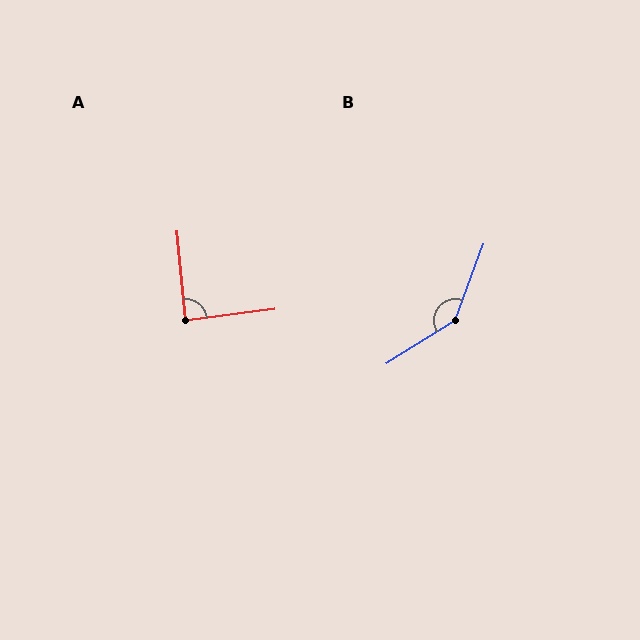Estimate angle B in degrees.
Approximately 142 degrees.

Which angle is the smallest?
A, at approximately 88 degrees.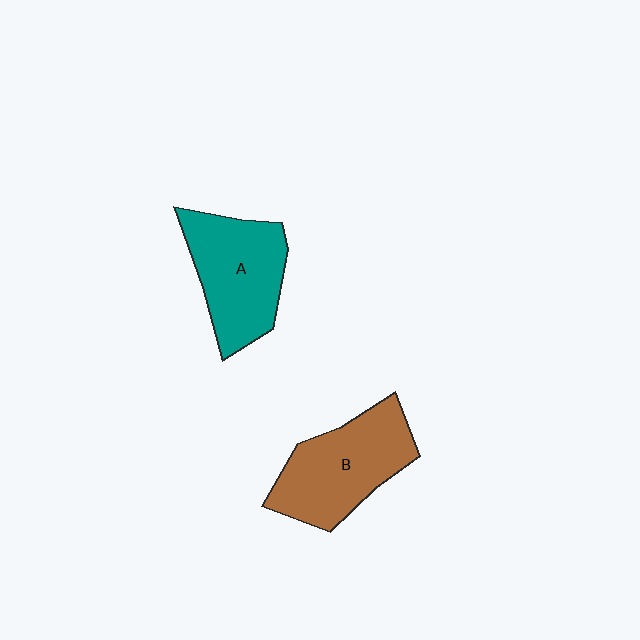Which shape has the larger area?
Shape B (brown).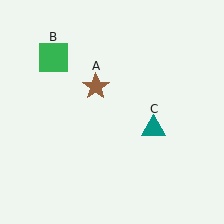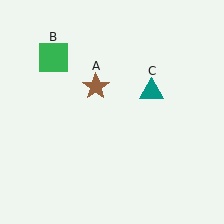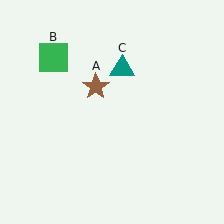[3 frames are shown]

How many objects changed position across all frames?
1 object changed position: teal triangle (object C).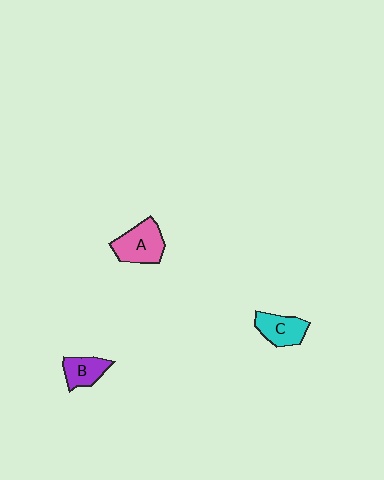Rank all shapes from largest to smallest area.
From largest to smallest: A (pink), C (cyan), B (purple).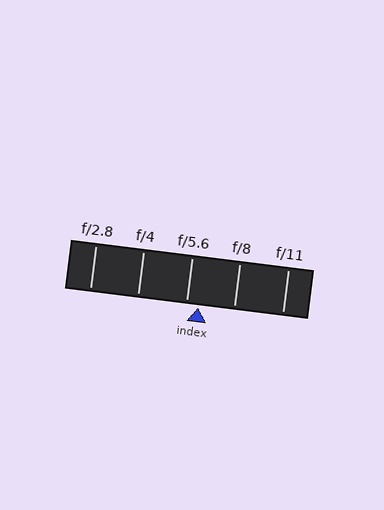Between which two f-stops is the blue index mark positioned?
The index mark is between f/5.6 and f/8.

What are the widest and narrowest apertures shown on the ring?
The widest aperture shown is f/2.8 and the narrowest is f/11.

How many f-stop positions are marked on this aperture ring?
There are 5 f-stop positions marked.